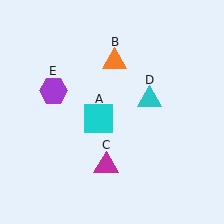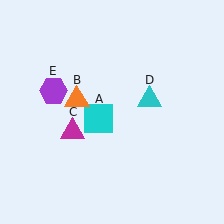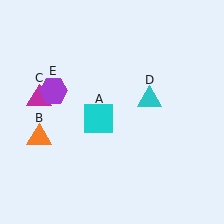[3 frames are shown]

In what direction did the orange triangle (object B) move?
The orange triangle (object B) moved down and to the left.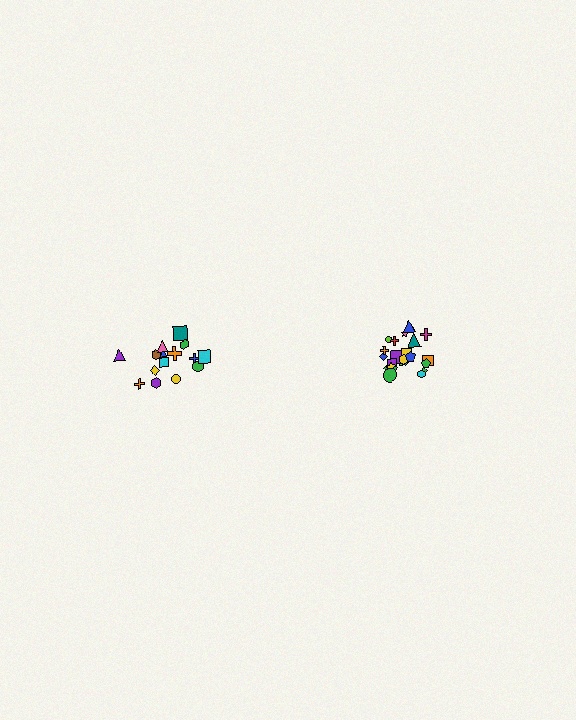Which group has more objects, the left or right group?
The right group.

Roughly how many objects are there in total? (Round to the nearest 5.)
Roughly 35 objects in total.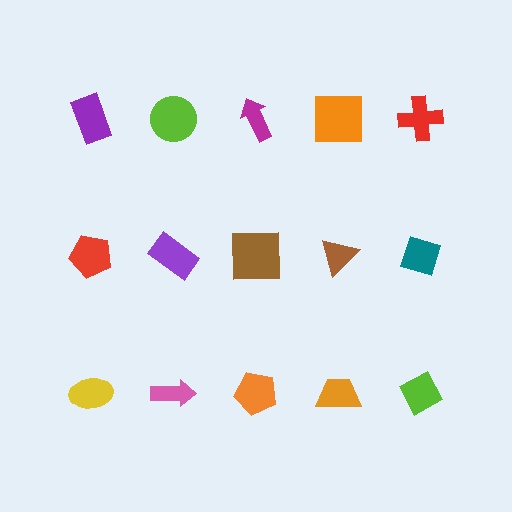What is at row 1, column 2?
A lime circle.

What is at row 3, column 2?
A pink arrow.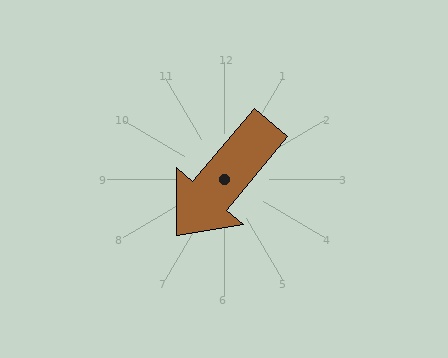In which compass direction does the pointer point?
Southwest.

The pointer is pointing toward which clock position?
Roughly 7 o'clock.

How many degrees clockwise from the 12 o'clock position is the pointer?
Approximately 220 degrees.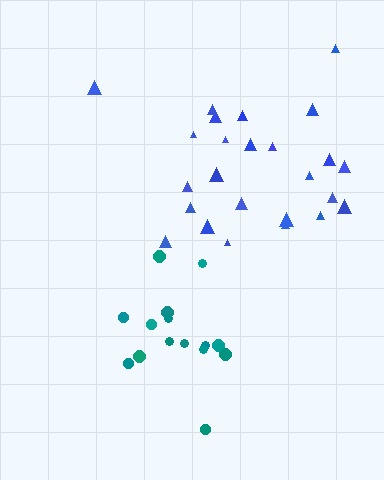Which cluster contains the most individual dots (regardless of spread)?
Blue (25).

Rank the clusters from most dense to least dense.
teal, blue.